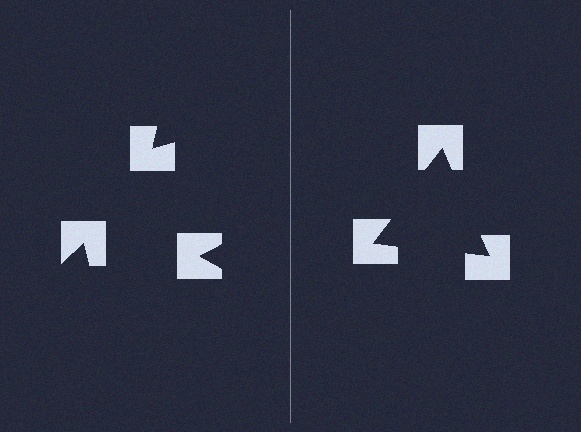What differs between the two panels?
The notched squares are positioned identically on both sides; only the wedge orientations differ. On the right they align to a triangle; on the left they are misaligned.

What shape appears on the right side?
An illusory triangle.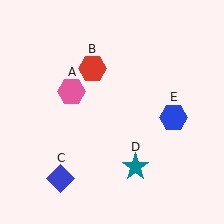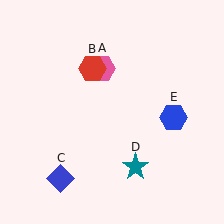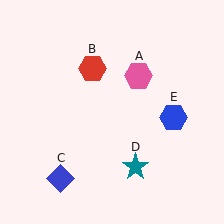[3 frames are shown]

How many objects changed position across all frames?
1 object changed position: pink hexagon (object A).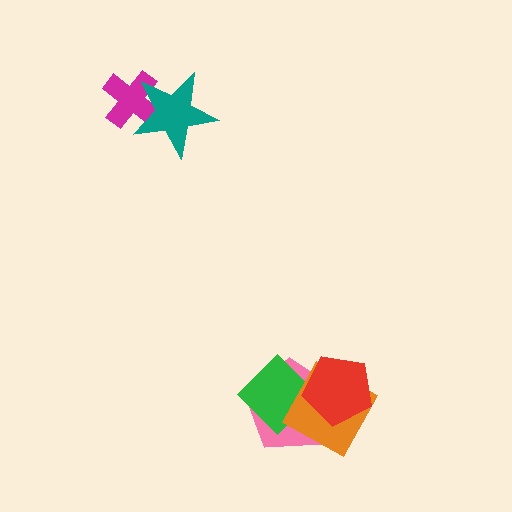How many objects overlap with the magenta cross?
1 object overlaps with the magenta cross.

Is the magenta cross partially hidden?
Yes, it is partially covered by another shape.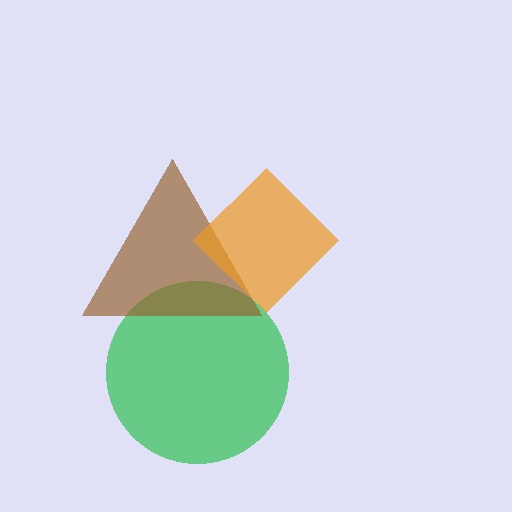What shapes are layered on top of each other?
The layered shapes are: a green circle, a brown triangle, an orange diamond.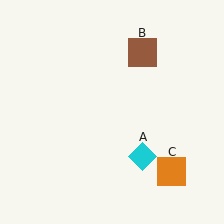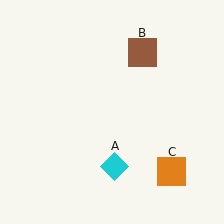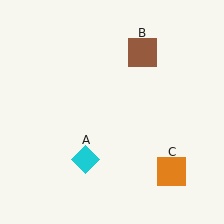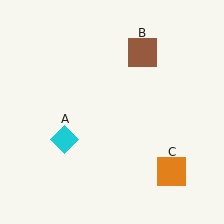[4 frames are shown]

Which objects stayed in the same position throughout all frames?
Brown square (object B) and orange square (object C) remained stationary.